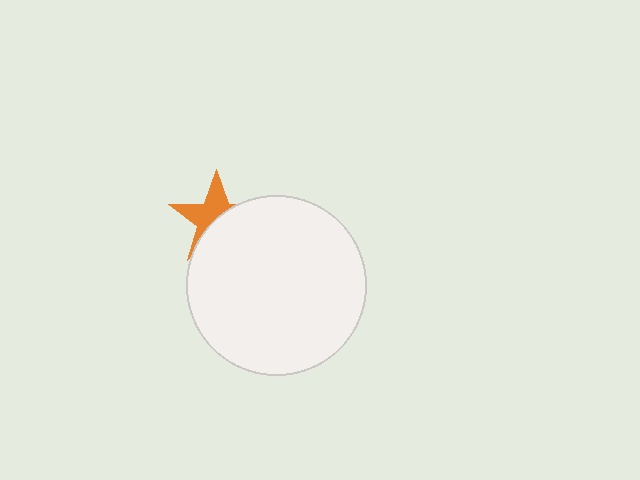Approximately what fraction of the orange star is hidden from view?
Roughly 52% of the orange star is hidden behind the white circle.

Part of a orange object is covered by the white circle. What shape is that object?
It is a star.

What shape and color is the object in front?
The object in front is a white circle.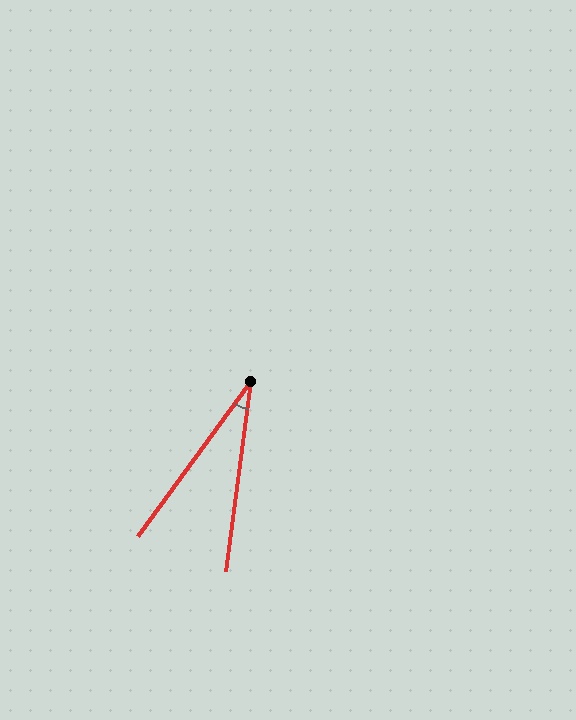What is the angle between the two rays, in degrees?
Approximately 29 degrees.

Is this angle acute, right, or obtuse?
It is acute.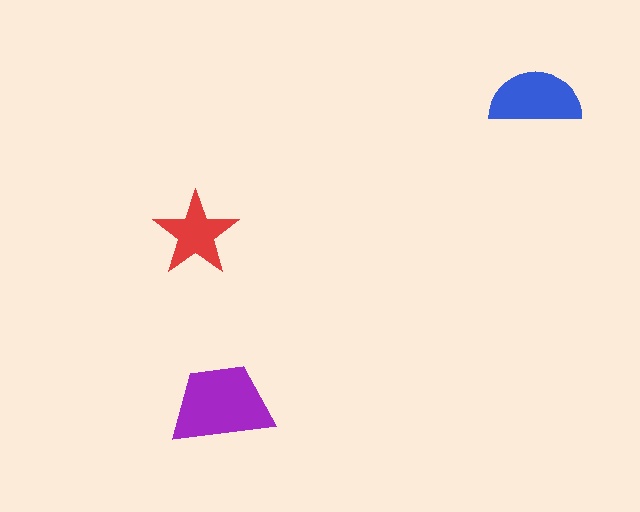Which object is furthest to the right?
The blue semicircle is rightmost.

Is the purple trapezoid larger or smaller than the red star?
Larger.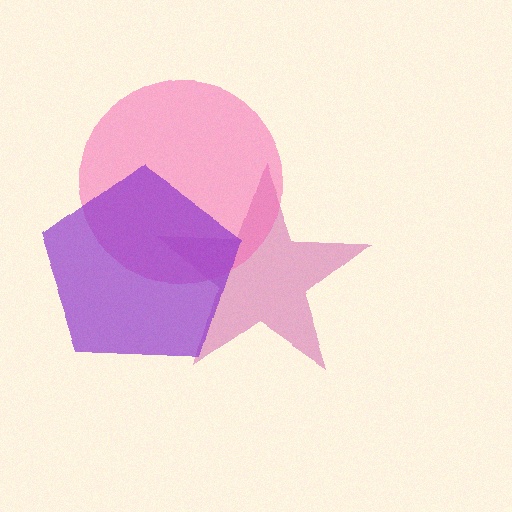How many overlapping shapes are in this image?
There are 3 overlapping shapes in the image.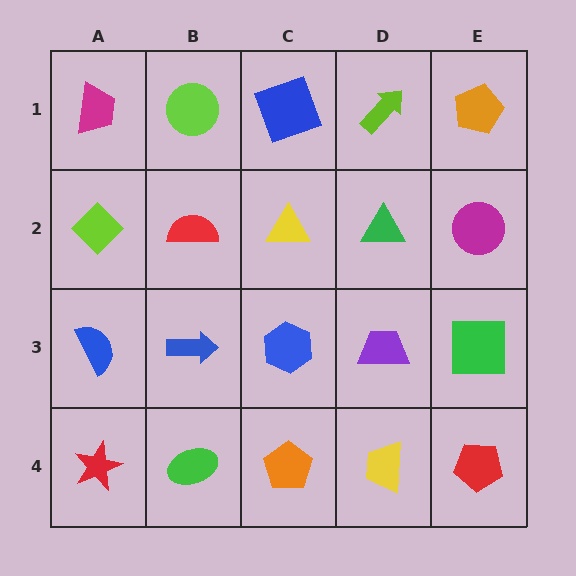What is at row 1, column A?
A magenta trapezoid.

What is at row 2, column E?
A magenta circle.